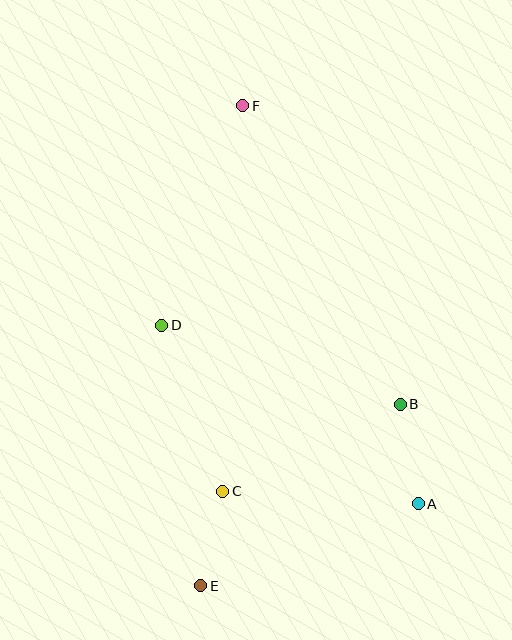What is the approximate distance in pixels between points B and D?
The distance between B and D is approximately 251 pixels.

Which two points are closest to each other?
Points C and E are closest to each other.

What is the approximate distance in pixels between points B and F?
The distance between B and F is approximately 338 pixels.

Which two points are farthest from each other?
Points E and F are farthest from each other.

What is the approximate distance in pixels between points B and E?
The distance between B and E is approximately 270 pixels.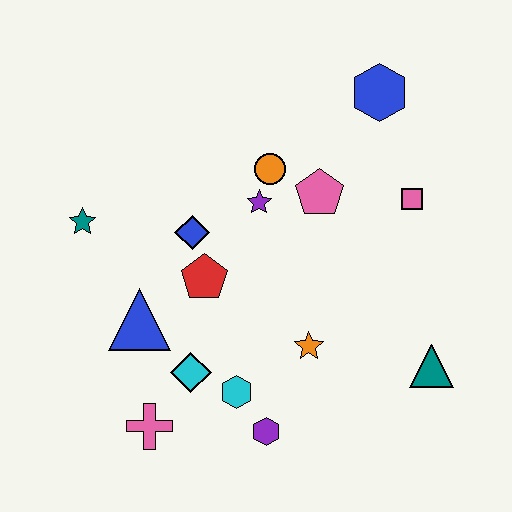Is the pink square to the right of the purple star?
Yes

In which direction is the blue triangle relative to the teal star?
The blue triangle is below the teal star.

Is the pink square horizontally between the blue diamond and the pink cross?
No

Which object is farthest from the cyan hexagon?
The blue hexagon is farthest from the cyan hexagon.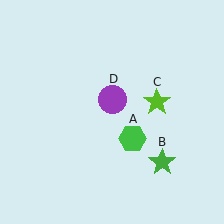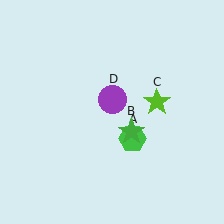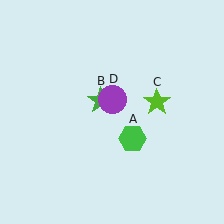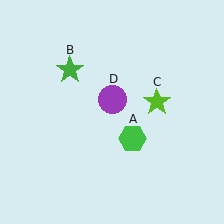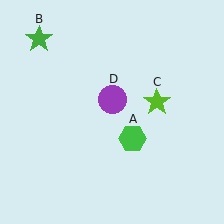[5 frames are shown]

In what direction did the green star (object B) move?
The green star (object B) moved up and to the left.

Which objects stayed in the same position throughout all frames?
Green hexagon (object A) and lime star (object C) and purple circle (object D) remained stationary.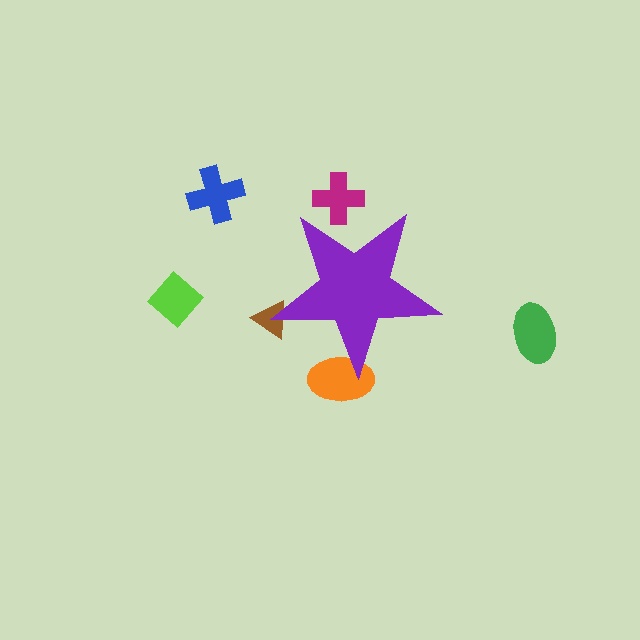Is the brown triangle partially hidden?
Yes, the brown triangle is partially hidden behind the purple star.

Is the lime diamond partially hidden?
No, the lime diamond is fully visible.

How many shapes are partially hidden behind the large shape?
3 shapes are partially hidden.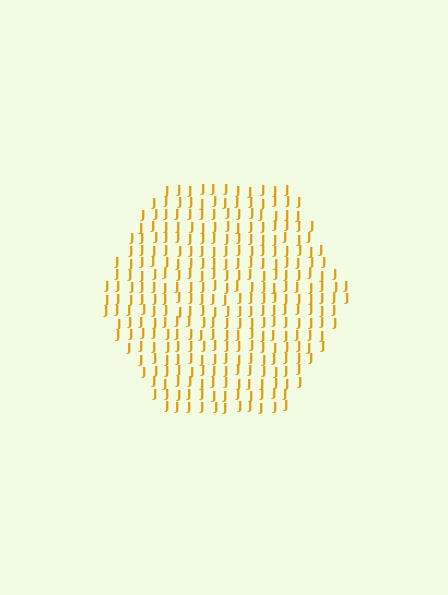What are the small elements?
The small elements are letter J's.